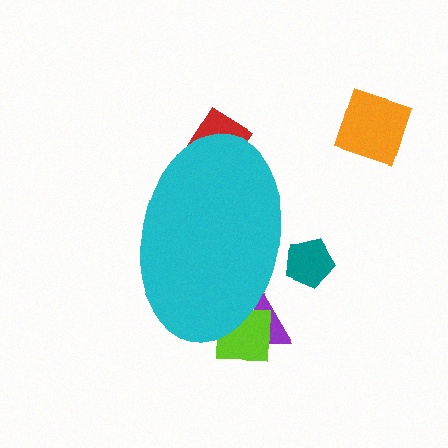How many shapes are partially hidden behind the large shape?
4 shapes are partially hidden.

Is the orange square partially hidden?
No, the orange square is fully visible.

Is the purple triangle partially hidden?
Yes, the purple triangle is partially hidden behind the cyan ellipse.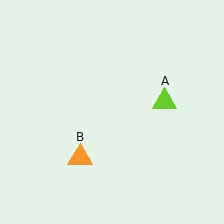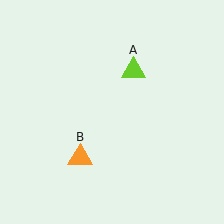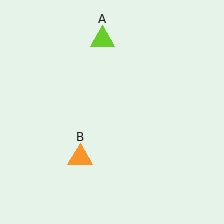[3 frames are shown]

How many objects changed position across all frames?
1 object changed position: lime triangle (object A).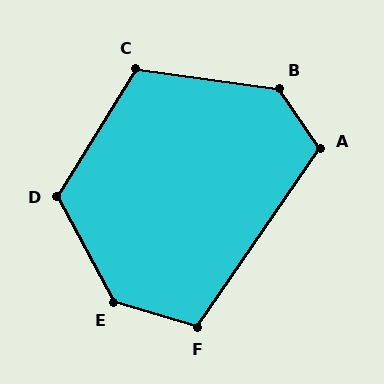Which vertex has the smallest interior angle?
F, at approximately 108 degrees.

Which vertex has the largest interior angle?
E, at approximately 135 degrees.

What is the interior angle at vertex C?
Approximately 114 degrees (obtuse).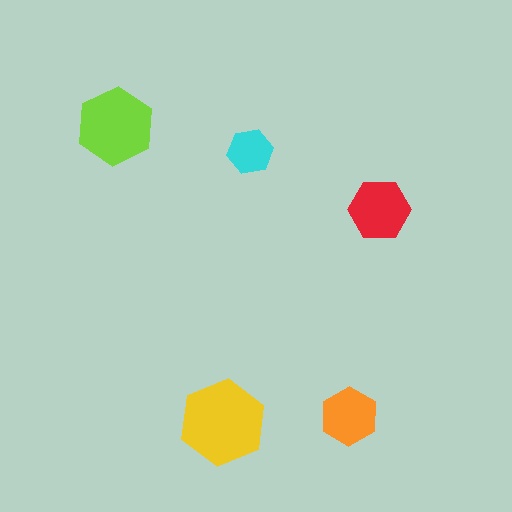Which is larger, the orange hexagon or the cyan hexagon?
The orange one.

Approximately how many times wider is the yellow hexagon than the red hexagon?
About 1.5 times wider.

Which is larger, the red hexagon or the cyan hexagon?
The red one.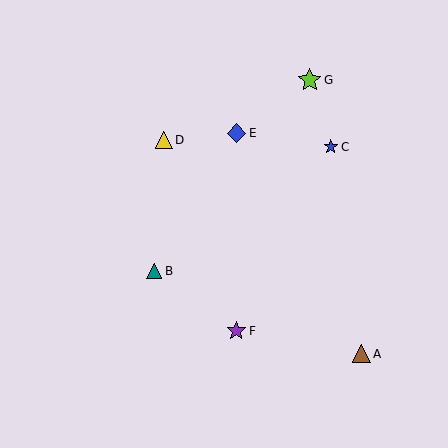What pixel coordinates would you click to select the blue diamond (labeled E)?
Click at (237, 133) to select the blue diamond E.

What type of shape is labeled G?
Shape G is a lime star.